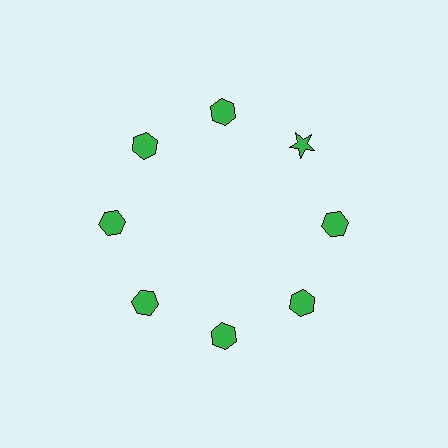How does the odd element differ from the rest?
It has a different shape: star instead of hexagon.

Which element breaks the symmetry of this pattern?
The green star at roughly the 2 o'clock position breaks the symmetry. All other shapes are green hexagons.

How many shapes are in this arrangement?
There are 8 shapes arranged in a ring pattern.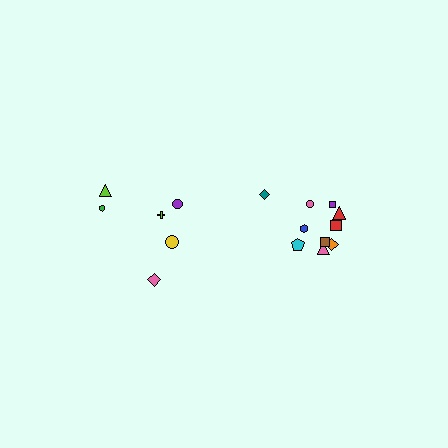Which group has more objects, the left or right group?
The right group.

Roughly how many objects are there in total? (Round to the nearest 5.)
Roughly 15 objects in total.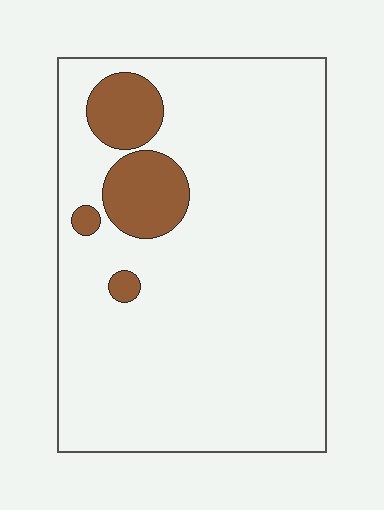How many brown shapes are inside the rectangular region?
4.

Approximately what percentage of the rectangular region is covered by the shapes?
Approximately 10%.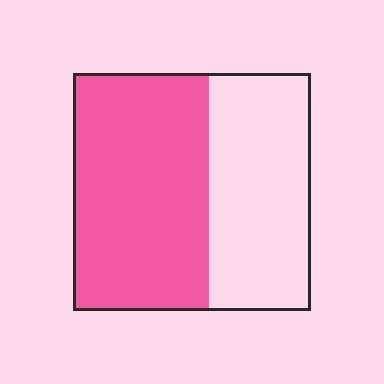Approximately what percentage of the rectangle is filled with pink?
Approximately 55%.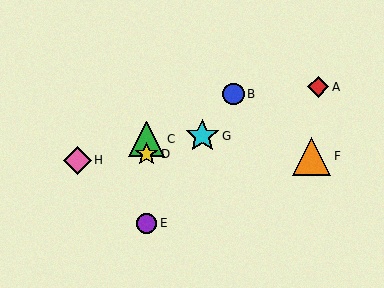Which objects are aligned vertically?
Objects C, D, E are aligned vertically.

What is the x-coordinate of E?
Object E is at x≈147.